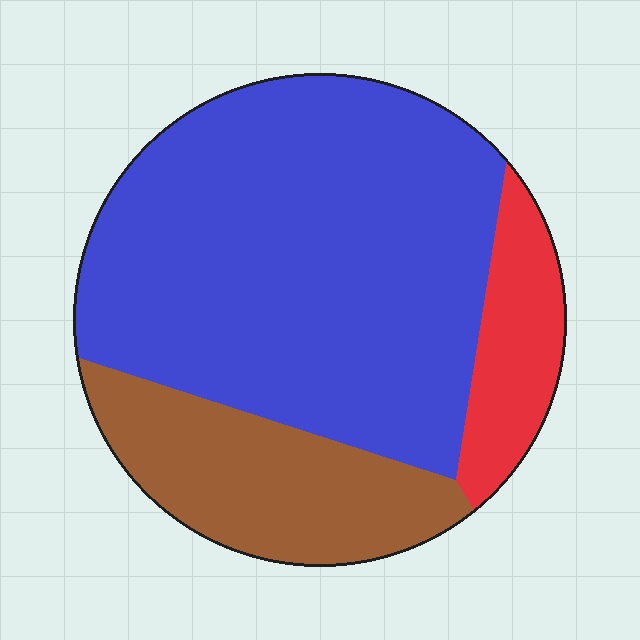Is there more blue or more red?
Blue.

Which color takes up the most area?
Blue, at roughly 65%.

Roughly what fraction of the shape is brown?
Brown takes up about one fifth (1/5) of the shape.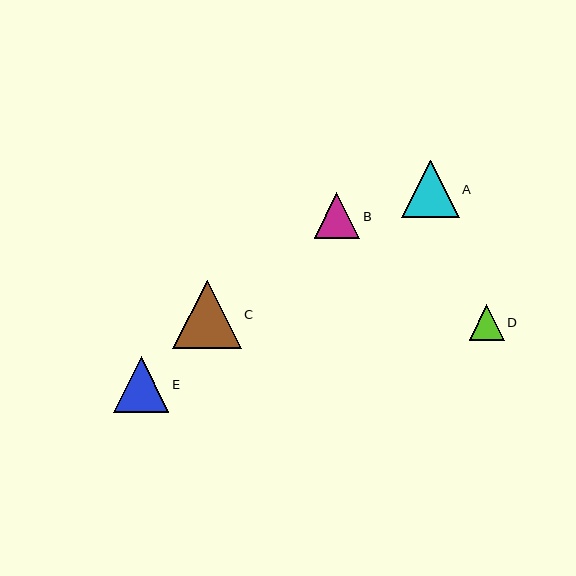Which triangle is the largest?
Triangle C is the largest with a size of approximately 69 pixels.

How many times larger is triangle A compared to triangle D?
Triangle A is approximately 1.6 times the size of triangle D.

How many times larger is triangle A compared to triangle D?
Triangle A is approximately 1.6 times the size of triangle D.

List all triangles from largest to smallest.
From largest to smallest: C, A, E, B, D.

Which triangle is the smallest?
Triangle D is the smallest with a size of approximately 35 pixels.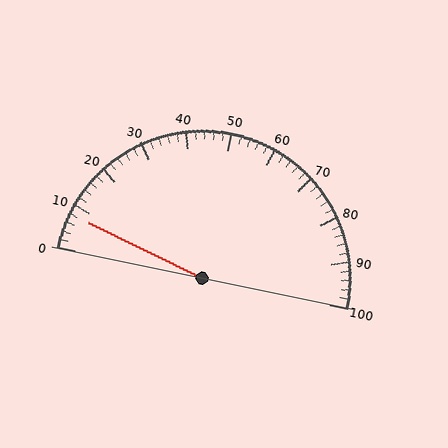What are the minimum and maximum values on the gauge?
The gauge ranges from 0 to 100.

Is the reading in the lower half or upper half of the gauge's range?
The reading is in the lower half of the range (0 to 100).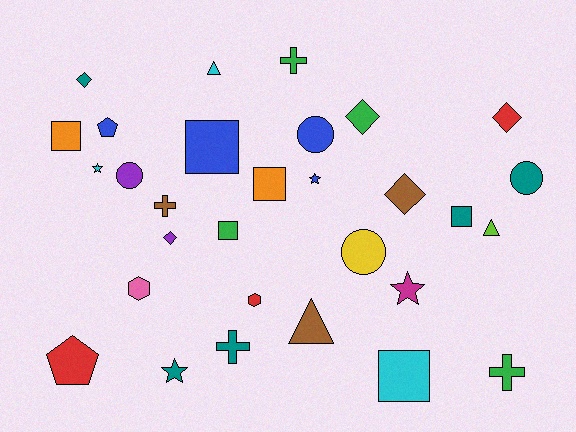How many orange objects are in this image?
There are 2 orange objects.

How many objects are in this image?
There are 30 objects.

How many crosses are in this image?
There are 4 crosses.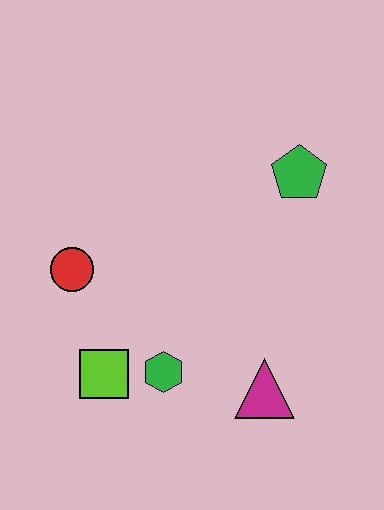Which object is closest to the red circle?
The lime square is closest to the red circle.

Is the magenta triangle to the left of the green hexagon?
No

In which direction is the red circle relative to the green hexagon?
The red circle is above the green hexagon.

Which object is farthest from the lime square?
The green pentagon is farthest from the lime square.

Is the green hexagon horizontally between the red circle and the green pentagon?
Yes